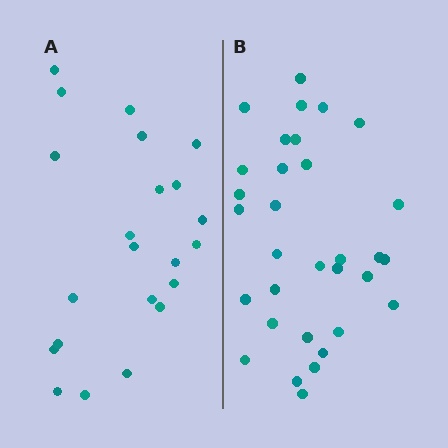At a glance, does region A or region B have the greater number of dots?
Region B (the right region) has more dots.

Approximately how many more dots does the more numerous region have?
Region B has roughly 10 or so more dots than region A.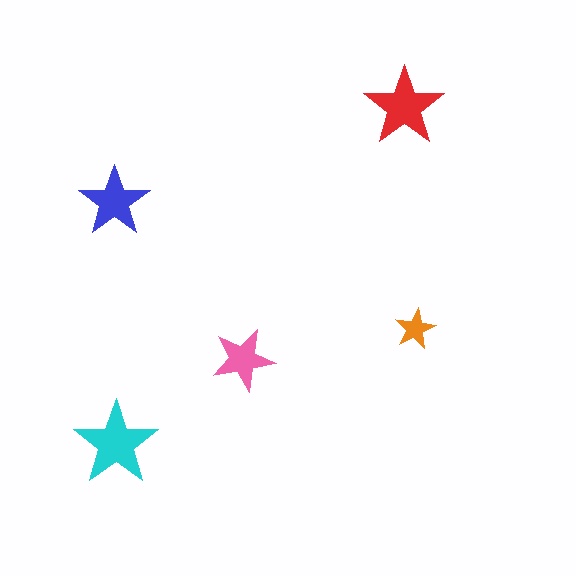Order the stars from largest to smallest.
the cyan one, the red one, the blue one, the pink one, the orange one.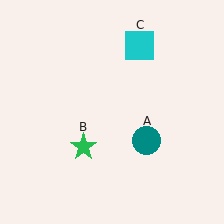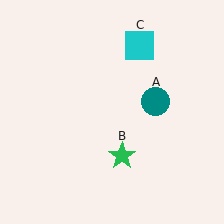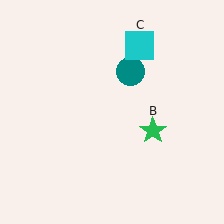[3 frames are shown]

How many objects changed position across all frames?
2 objects changed position: teal circle (object A), green star (object B).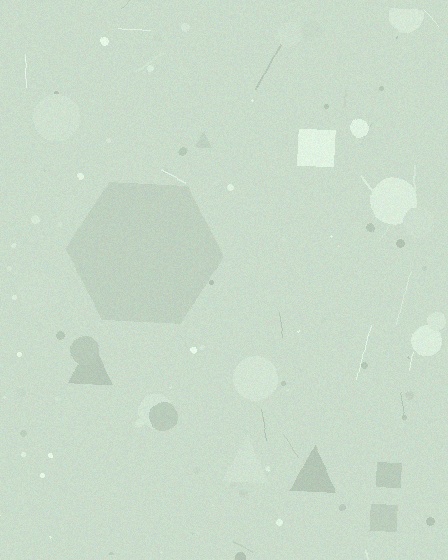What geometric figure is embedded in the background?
A hexagon is embedded in the background.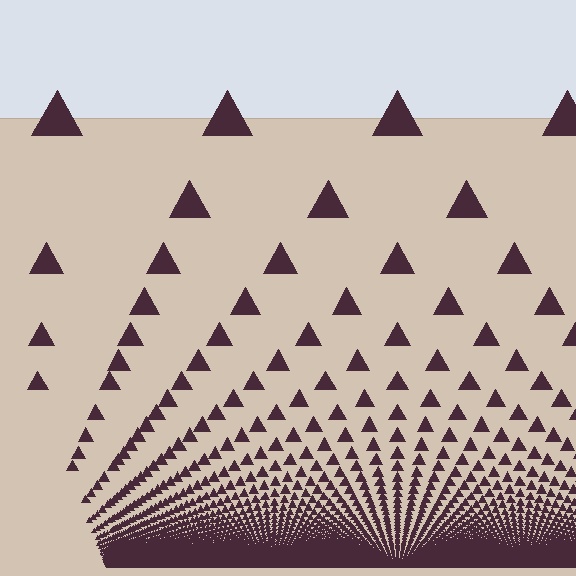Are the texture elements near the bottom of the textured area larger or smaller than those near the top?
Smaller. The gradient is inverted — elements near the bottom are smaller and denser.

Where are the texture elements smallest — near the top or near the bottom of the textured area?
Near the bottom.